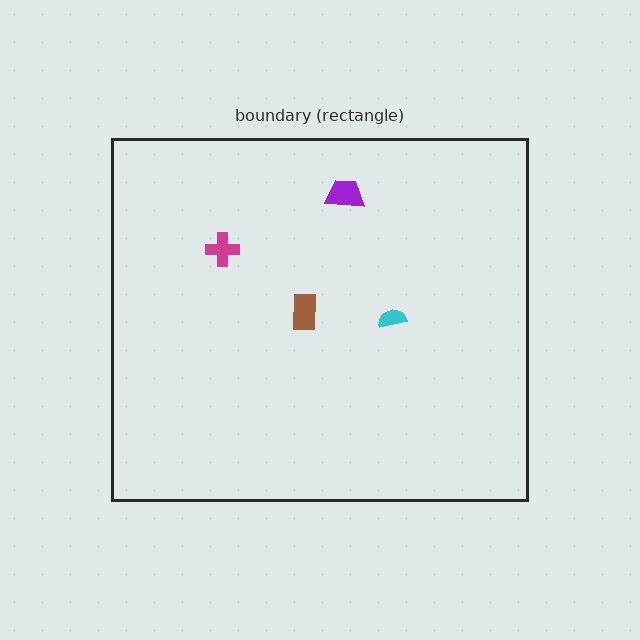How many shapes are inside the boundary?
4 inside, 0 outside.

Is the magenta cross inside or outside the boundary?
Inside.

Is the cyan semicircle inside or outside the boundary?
Inside.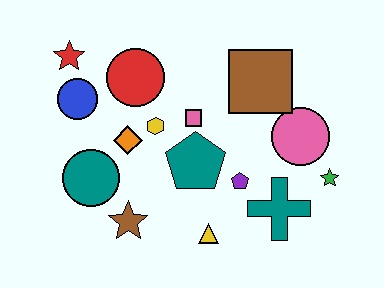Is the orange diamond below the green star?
No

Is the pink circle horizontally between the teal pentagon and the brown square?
No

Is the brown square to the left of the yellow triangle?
No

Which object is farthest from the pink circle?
The red star is farthest from the pink circle.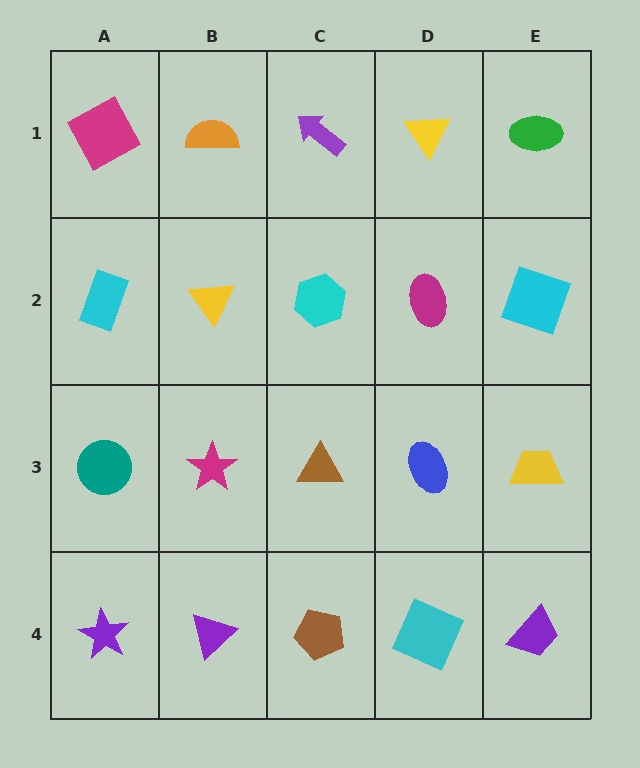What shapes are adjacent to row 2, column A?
A magenta square (row 1, column A), a teal circle (row 3, column A), a yellow triangle (row 2, column B).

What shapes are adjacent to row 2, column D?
A yellow triangle (row 1, column D), a blue ellipse (row 3, column D), a cyan hexagon (row 2, column C), a cyan square (row 2, column E).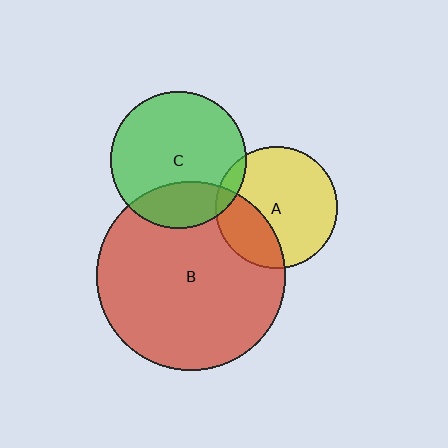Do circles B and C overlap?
Yes.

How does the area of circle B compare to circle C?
Approximately 1.9 times.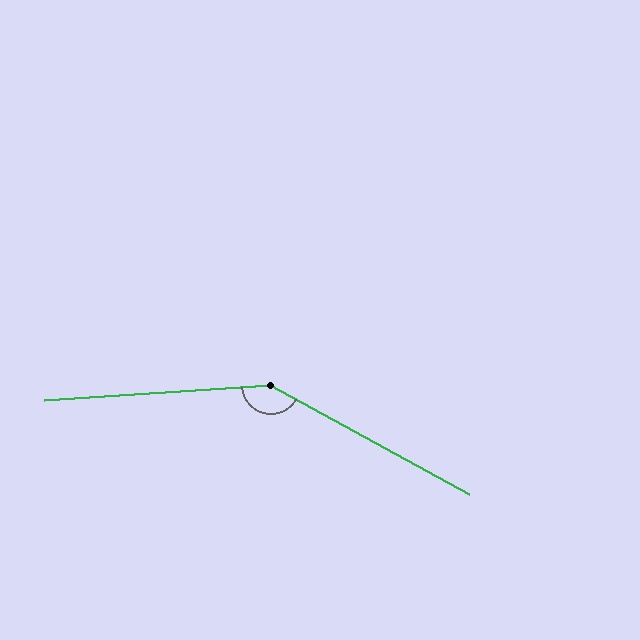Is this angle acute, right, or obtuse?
It is obtuse.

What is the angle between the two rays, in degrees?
Approximately 147 degrees.